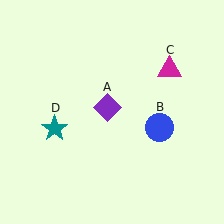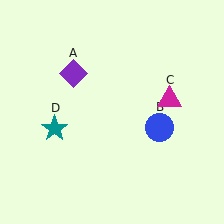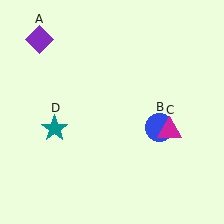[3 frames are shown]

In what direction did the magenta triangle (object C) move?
The magenta triangle (object C) moved down.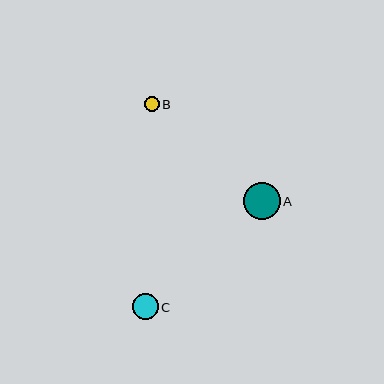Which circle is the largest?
Circle A is the largest with a size of approximately 37 pixels.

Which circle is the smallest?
Circle B is the smallest with a size of approximately 15 pixels.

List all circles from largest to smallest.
From largest to smallest: A, C, B.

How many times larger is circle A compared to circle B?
Circle A is approximately 2.4 times the size of circle B.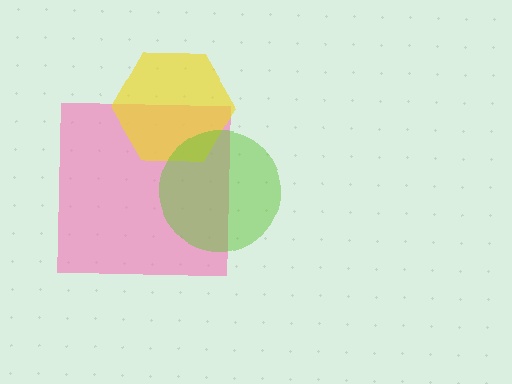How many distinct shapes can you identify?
There are 3 distinct shapes: a pink square, a yellow hexagon, a lime circle.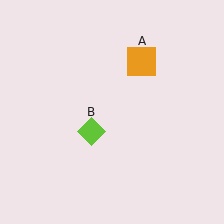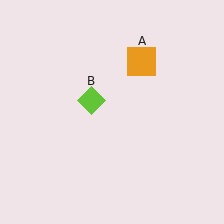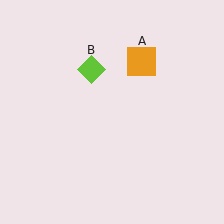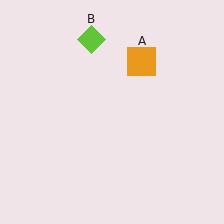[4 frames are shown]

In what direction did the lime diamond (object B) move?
The lime diamond (object B) moved up.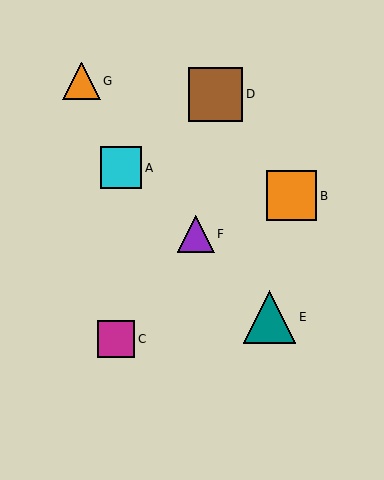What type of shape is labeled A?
Shape A is a cyan square.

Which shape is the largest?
The brown square (labeled D) is the largest.